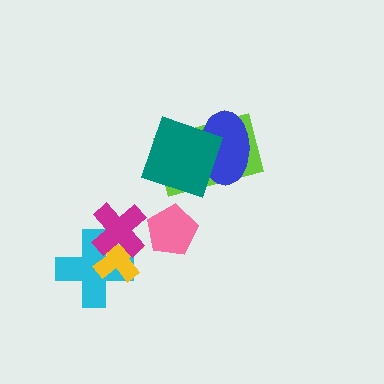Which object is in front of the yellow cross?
The magenta cross is in front of the yellow cross.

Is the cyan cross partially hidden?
Yes, it is partially covered by another shape.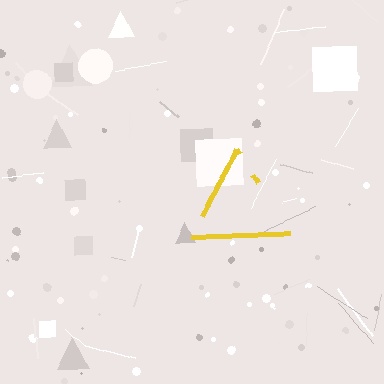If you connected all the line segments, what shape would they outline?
They would outline a triangle.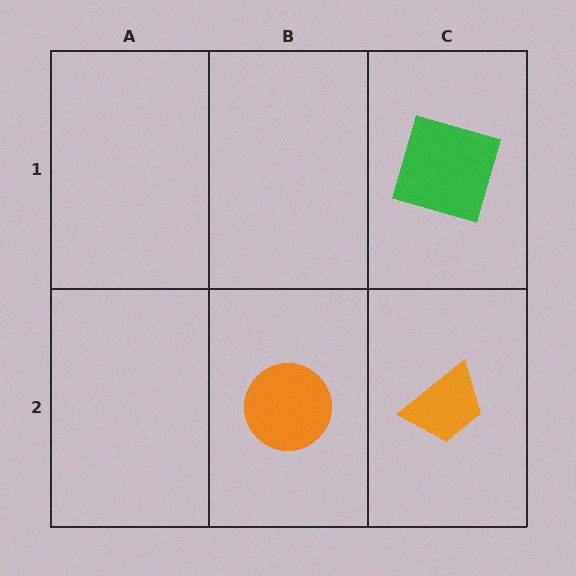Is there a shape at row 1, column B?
No, that cell is empty.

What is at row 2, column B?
An orange circle.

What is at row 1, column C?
A green square.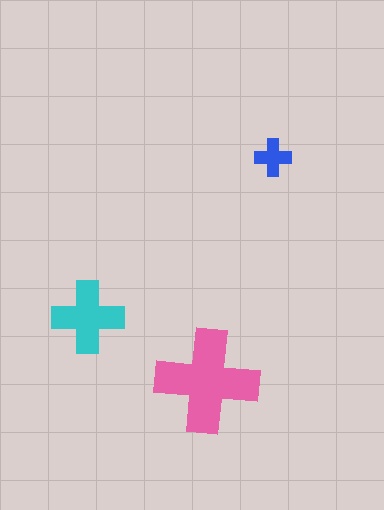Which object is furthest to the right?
The blue cross is rightmost.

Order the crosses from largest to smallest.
the pink one, the cyan one, the blue one.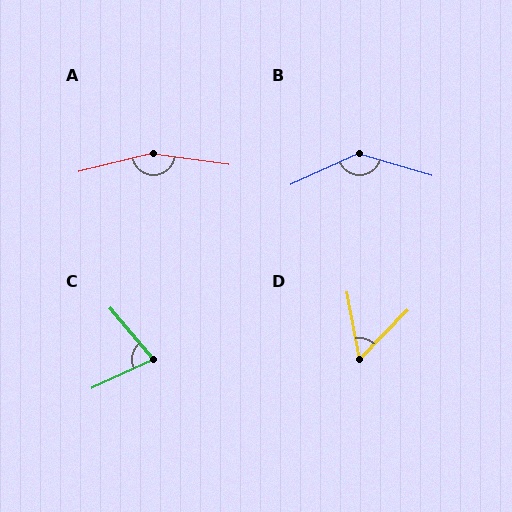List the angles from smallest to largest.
D (55°), C (74°), B (139°), A (158°).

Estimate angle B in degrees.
Approximately 139 degrees.